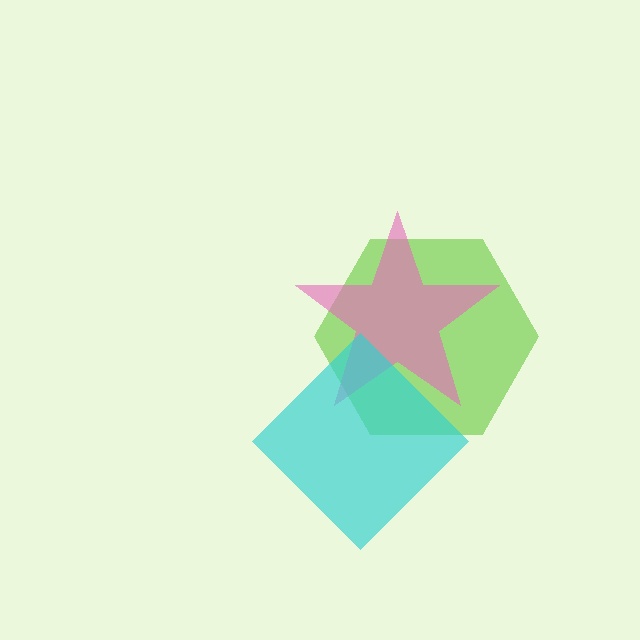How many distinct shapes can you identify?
There are 3 distinct shapes: a lime hexagon, a pink star, a cyan diamond.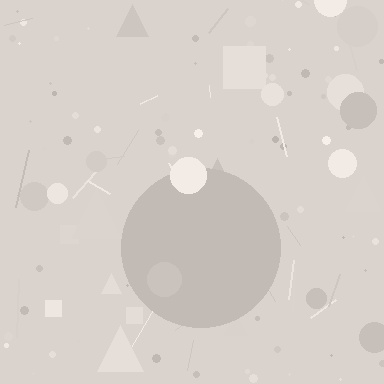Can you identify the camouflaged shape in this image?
The camouflaged shape is a circle.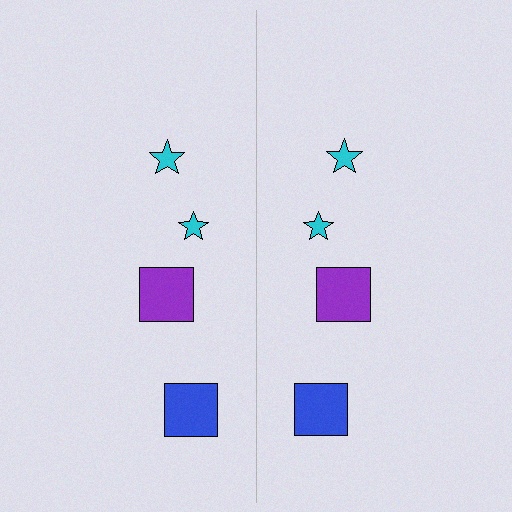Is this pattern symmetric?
Yes, this pattern has bilateral (reflection) symmetry.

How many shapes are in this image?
There are 8 shapes in this image.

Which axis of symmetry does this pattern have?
The pattern has a vertical axis of symmetry running through the center of the image.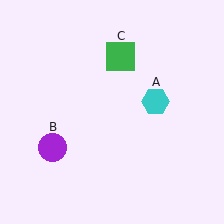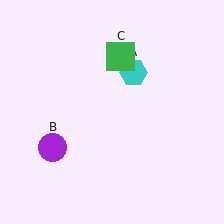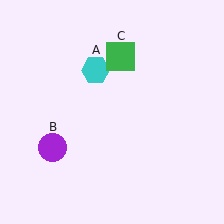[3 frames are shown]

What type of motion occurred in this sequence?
The cyan hexagon (object A) rotated counterclockwise around the center of the scene.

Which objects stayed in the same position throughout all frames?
Purple circle (object B) and green square (object C) remained stationary.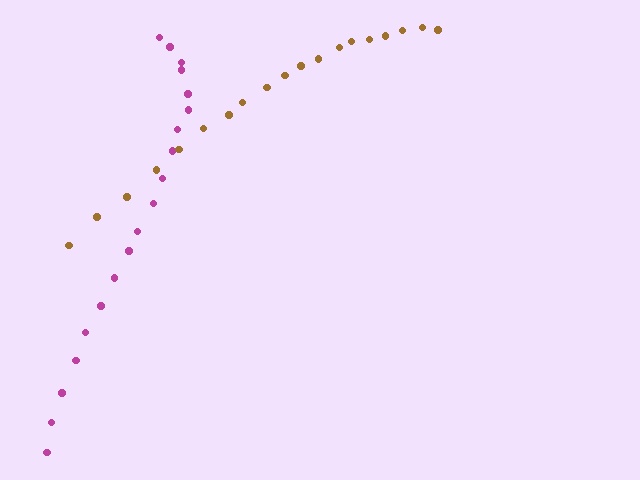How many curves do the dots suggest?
There are 2 distinct paths.